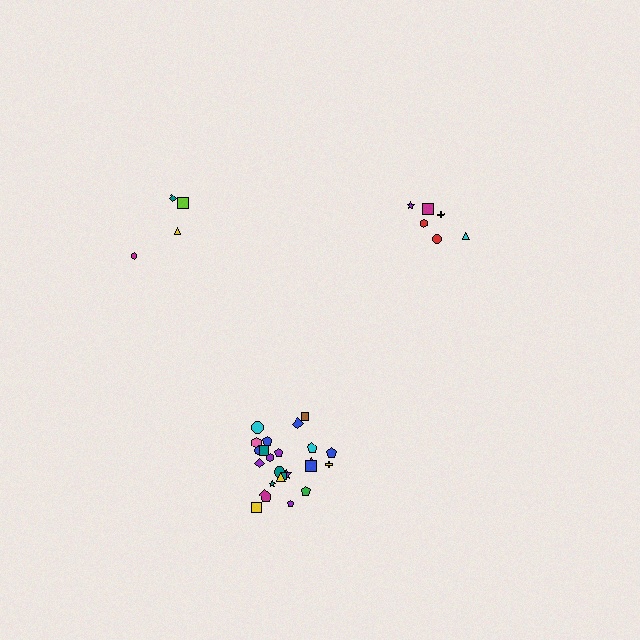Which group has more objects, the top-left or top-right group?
The top-right group.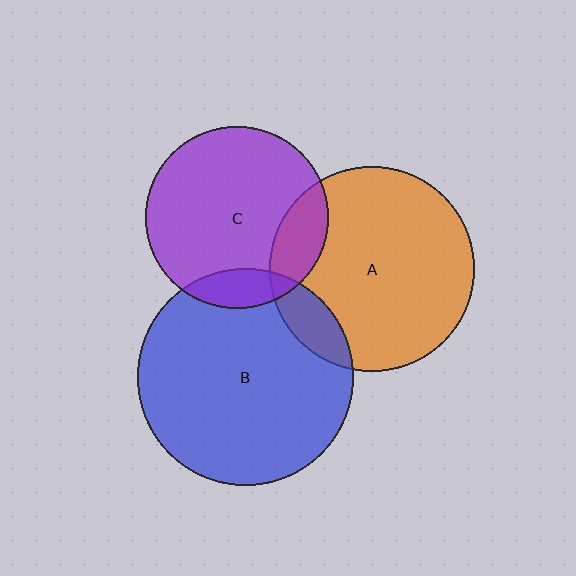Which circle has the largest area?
Circle B (blue).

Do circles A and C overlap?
Yes.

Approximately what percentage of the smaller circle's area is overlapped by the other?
Approximately 15%.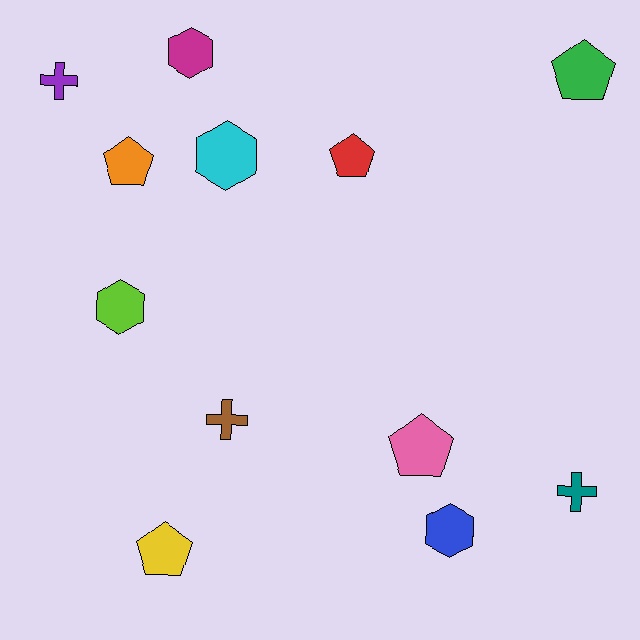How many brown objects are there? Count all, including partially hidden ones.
There is 1 brown object.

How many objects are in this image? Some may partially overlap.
There are 12 objects.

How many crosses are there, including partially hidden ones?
There are 3 crosses.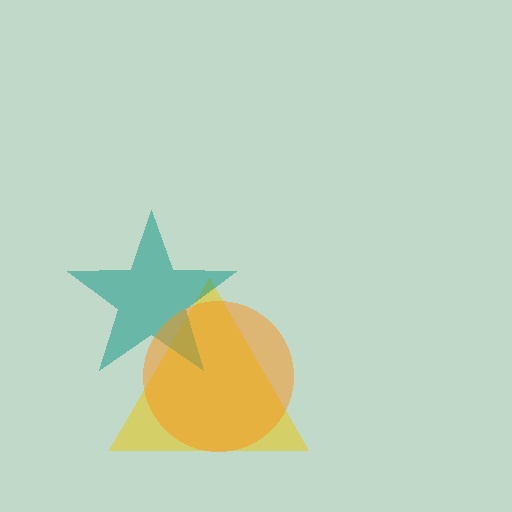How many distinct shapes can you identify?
There are 3 distinct shapes: a yellow triangle, a teal star, an orange circle.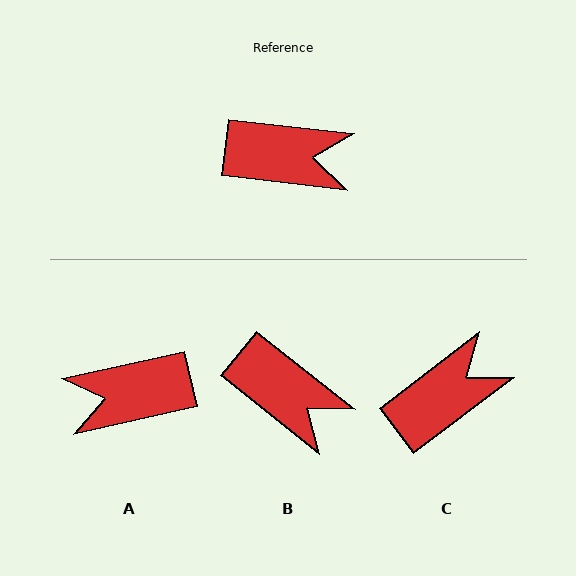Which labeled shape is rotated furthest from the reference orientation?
A, about 161 degrees away.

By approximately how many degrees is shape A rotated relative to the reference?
Approximately 161 degrees clockwise.